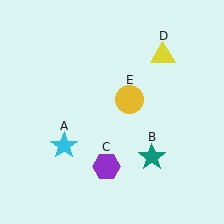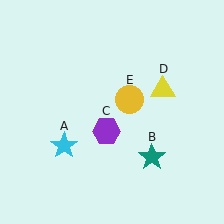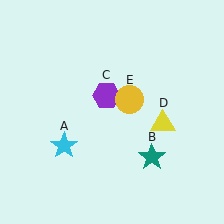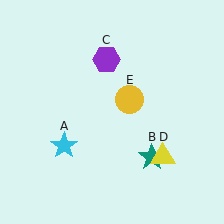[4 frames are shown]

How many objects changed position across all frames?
2 objects changed position: purple hexagon (object C), yellow triangle (object D).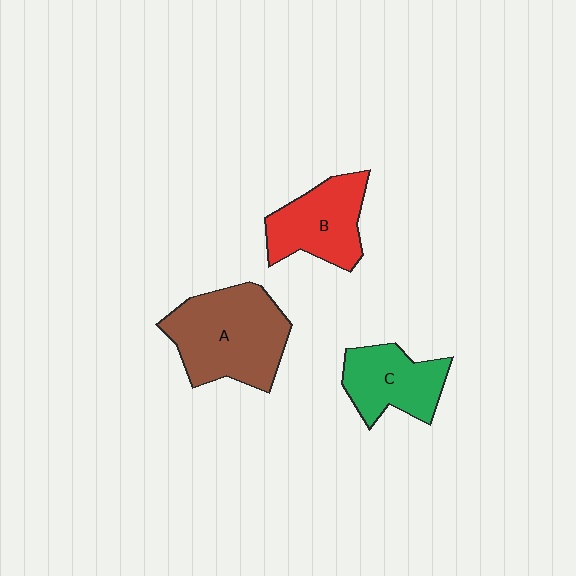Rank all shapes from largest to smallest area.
From largest to smallest: A (brown), B (red), C (green).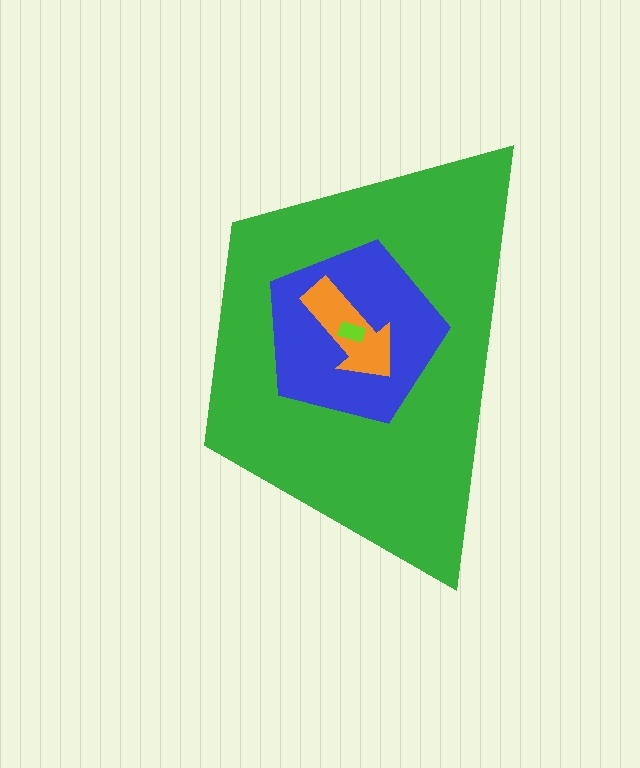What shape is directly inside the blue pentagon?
The orange arrow.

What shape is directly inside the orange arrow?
The lime rectangle.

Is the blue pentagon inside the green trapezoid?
Yes.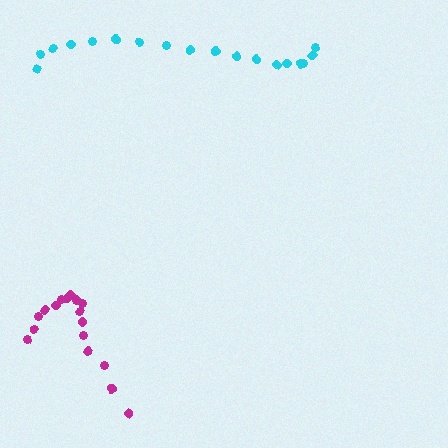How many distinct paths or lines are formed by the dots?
There are 2 distinct paths.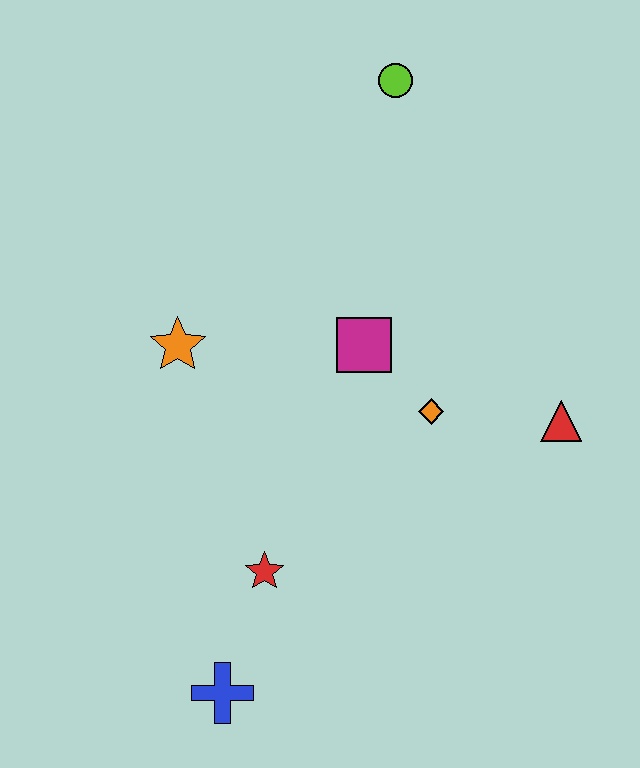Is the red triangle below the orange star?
Yes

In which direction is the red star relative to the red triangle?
The red star is to the left of the red triangle.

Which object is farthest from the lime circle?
The blue cross is farthest from the lime circle.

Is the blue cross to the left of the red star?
Yes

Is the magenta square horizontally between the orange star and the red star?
No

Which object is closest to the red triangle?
The orange diamond is closest to the red triangle.